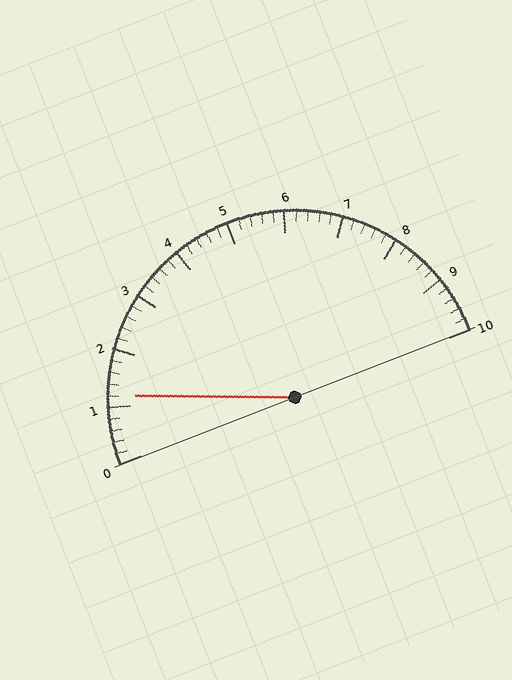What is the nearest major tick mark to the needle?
The nearest major tick mark is 1.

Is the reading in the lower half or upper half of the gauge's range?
The reading is in the lower half of the range (0 to 10).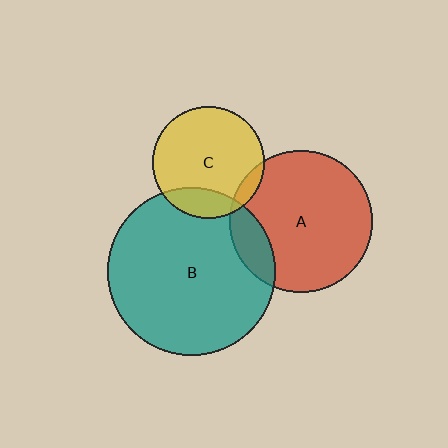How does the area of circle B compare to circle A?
Approximately 1.4 times.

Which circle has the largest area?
Circle B (teal).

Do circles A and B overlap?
Yes.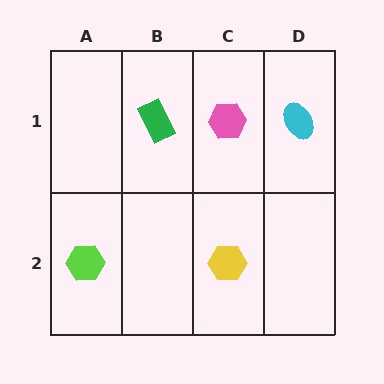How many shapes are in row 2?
2 shapes.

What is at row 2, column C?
A yellow hexagon.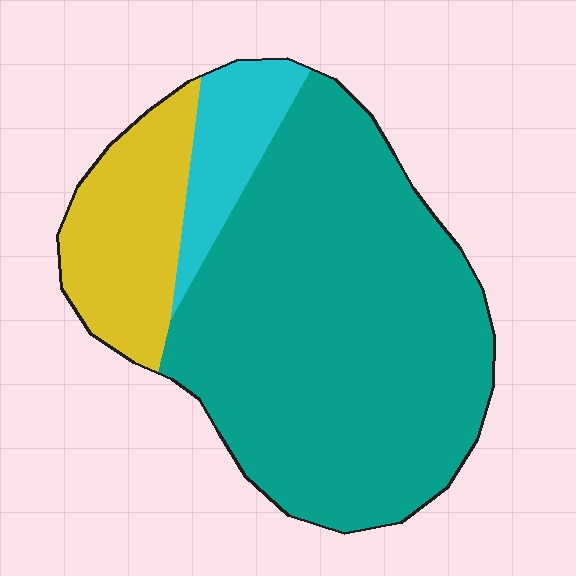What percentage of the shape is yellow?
Yellow covers about 20% of the shape.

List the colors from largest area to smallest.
From largest to smallest: teal, yellow, cyan.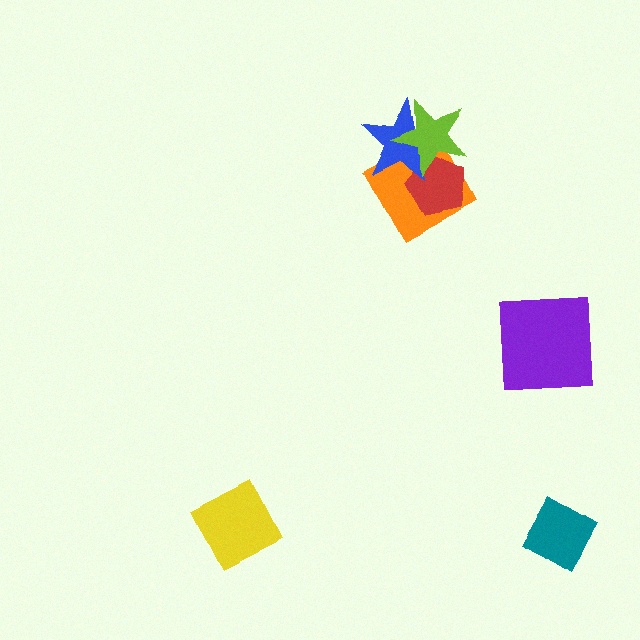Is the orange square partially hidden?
Yes, it is partially covered by another shape.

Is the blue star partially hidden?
Yes, it is partially covered by another shape.